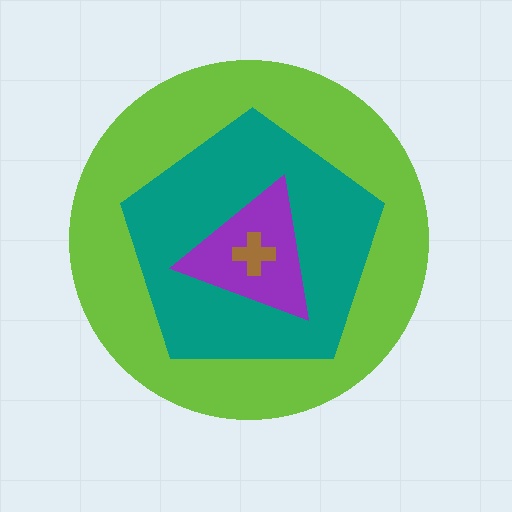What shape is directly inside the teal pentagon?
The purple triangle.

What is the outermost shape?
The lime circle.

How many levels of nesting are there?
4.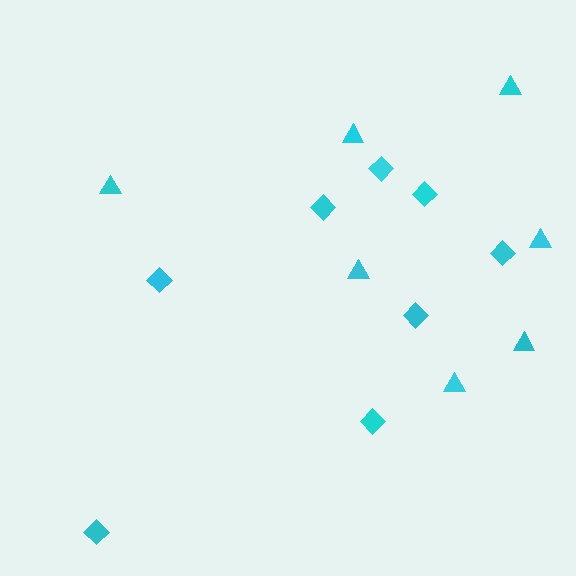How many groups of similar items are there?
There are 2 groups: one group of diamonds (8) and one group of triangles (7).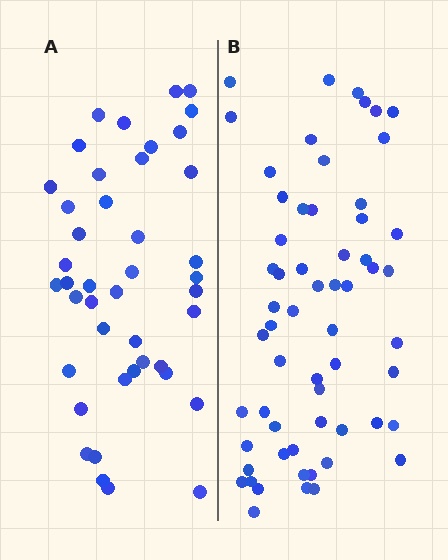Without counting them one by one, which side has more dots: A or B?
Region B (the right region) has more dots.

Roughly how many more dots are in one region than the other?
Region B has approximately 15 more dots than region A.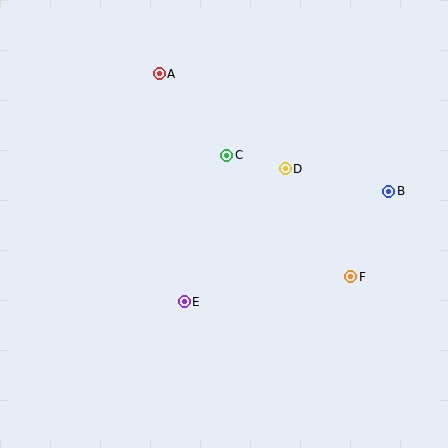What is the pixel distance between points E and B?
The distance between E and B is 233 pixels.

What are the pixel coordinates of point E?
Point E is at (184, 302).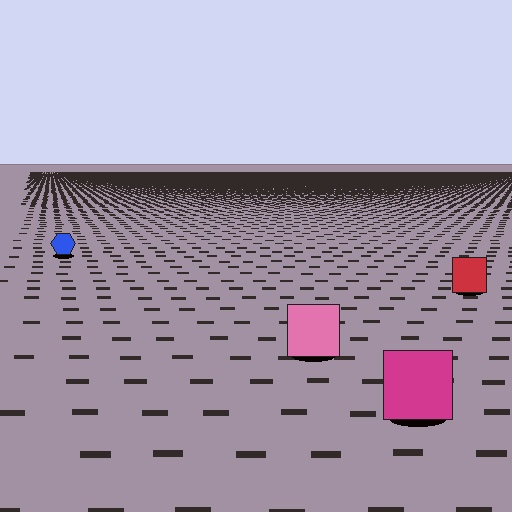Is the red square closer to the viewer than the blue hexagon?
Yes. The red square is closer — you can tell from the texture gradient: the ground texture is coarser near it.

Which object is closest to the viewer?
The magenta square is closest. The texture marks near it are larger and more spread out.